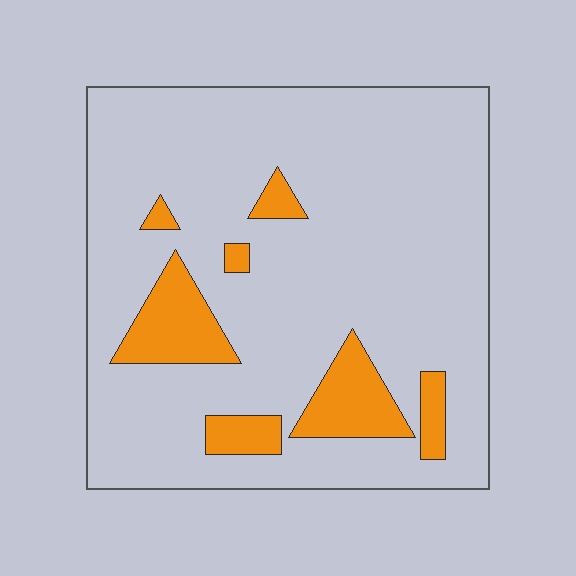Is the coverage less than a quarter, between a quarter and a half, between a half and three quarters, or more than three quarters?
Less than a quarter.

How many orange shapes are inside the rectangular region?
7.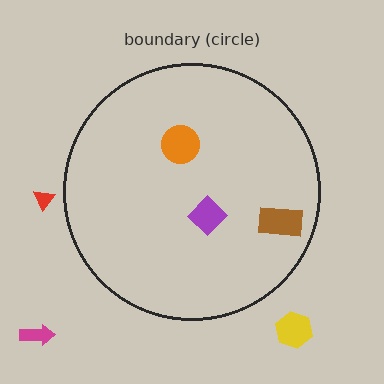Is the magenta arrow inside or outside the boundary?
Outside.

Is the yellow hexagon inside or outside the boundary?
Outside.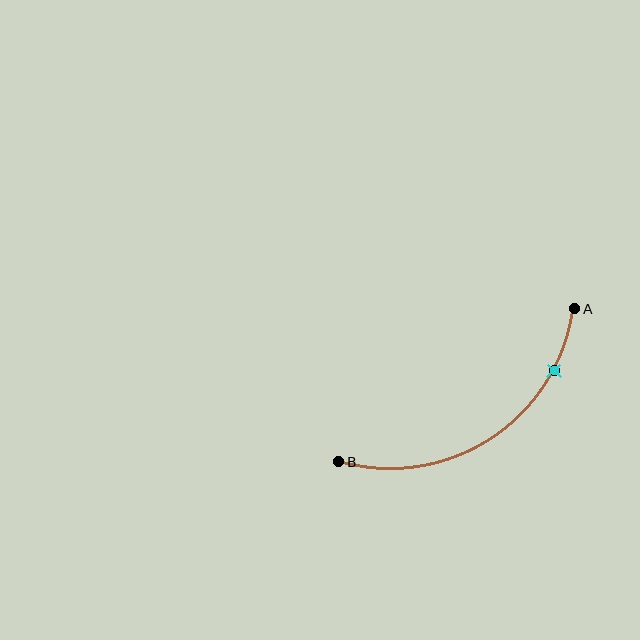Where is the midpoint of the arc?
The arc midpoint is the point on the curve farthest from the straight line joining A and B. It sits below that line.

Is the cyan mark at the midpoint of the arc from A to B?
No. The cyan mark lies on the arc but is closer to endpoint A. The arc midpoint would be at the point on the curve equidistant along the arc from both A and B.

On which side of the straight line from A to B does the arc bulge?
The arc bulges below the straight line connecting A and B.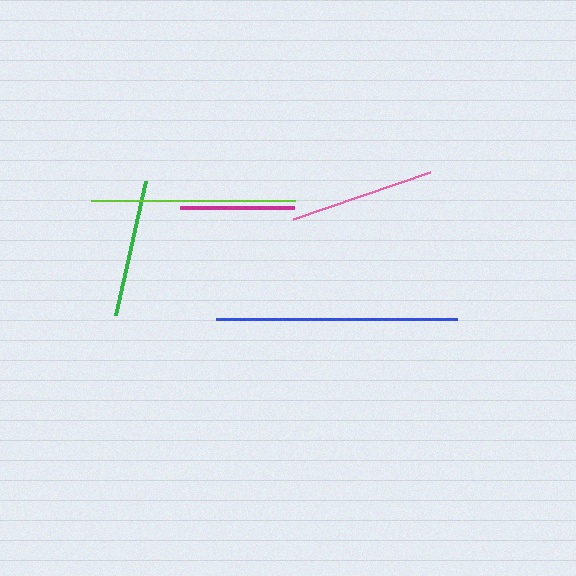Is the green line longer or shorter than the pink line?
The pink line is longer than the green line.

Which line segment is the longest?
The blue line is the longest at approximately 241 pixels.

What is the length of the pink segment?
The pink segment is approximately 145 pixels long.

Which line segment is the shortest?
The magenta line is the shortest at approximately 115 pixels.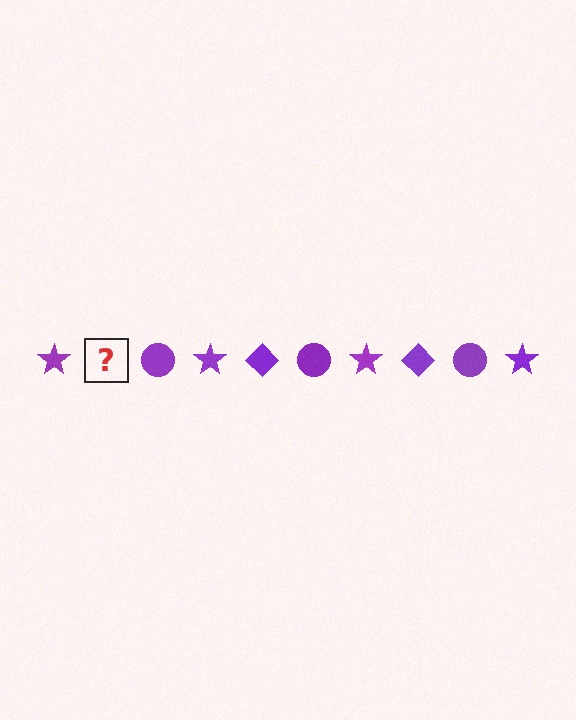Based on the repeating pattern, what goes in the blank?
The blank should be a purple diamond.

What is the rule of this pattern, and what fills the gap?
The rule is that the pattern cycles through star, diamond, circle shapes in purple. The gap should be filled with a purple diamond.